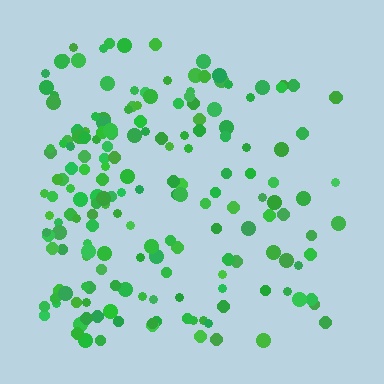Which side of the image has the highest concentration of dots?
The left.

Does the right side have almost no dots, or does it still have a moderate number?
Still a moderate number, just noticeably fewer than the left.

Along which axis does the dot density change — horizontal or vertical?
Horizontal.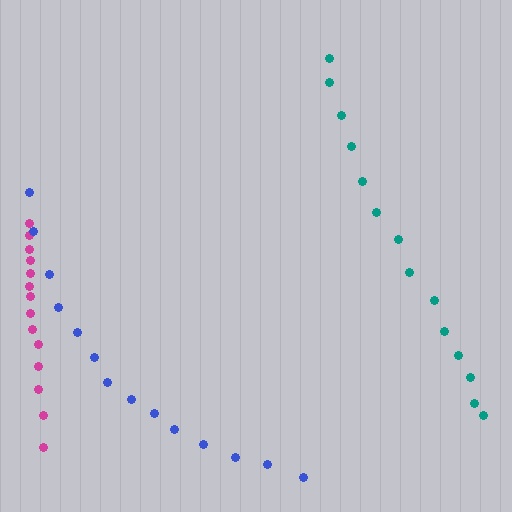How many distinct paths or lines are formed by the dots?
There are 3 distinct paths.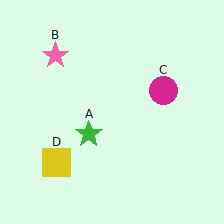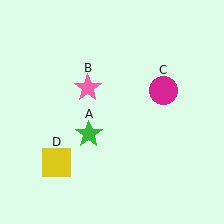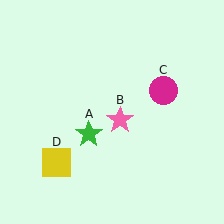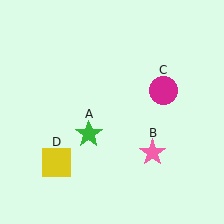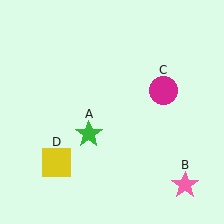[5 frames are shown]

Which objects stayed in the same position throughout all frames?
Green star (object A) and magenta circle (object C) and yellow square (object D) remained stationary.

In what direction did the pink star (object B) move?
The pink star (object B) moved down and to the right.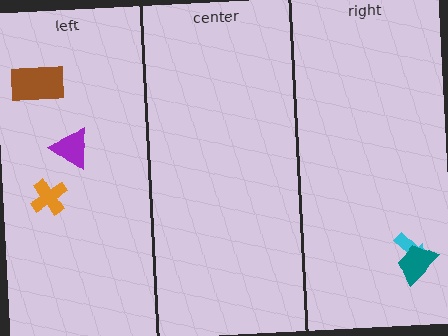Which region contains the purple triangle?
The left region.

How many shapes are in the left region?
3.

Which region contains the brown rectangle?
The left region.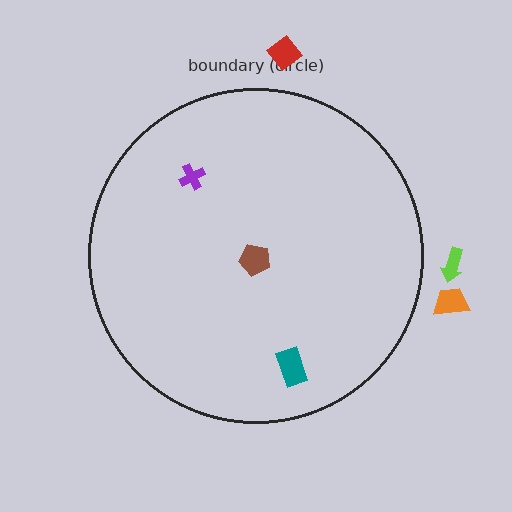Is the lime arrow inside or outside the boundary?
Outside.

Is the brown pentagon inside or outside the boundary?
Inside.